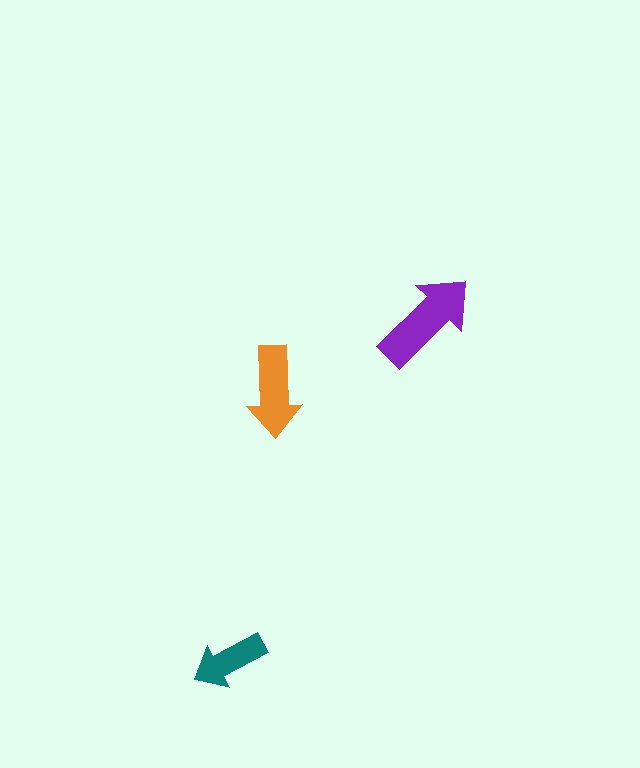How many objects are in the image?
There are 3 objects in the image.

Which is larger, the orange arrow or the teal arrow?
The orange one.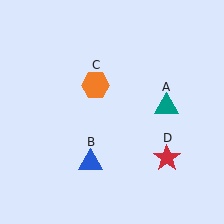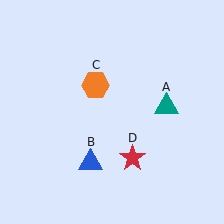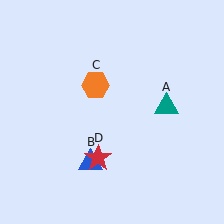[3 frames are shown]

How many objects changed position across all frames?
1 object changed position: red star (object D).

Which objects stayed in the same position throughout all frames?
Teal triangle (object A) and blue triangle (object B) and orange hexagon (object C) remained stationary.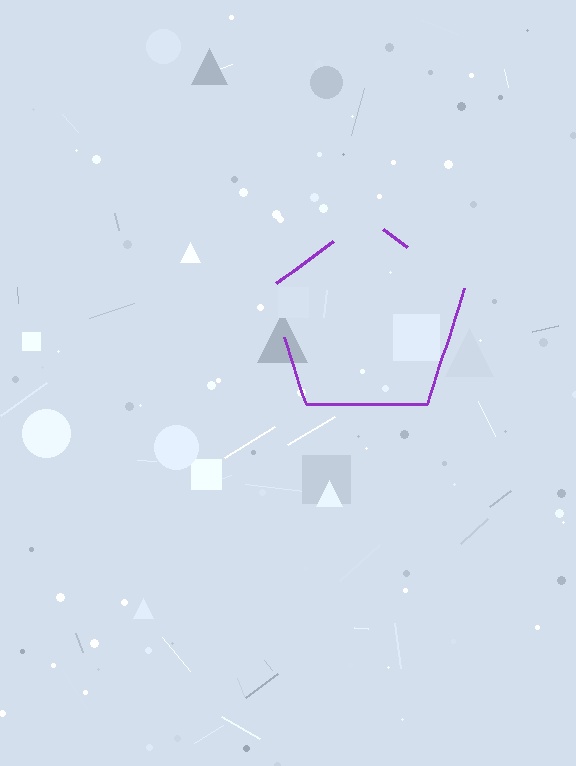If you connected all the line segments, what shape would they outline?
They would outline a pentagon.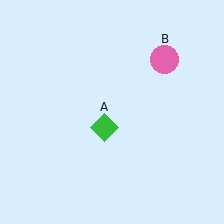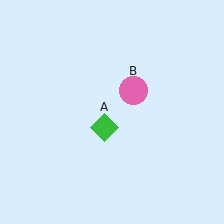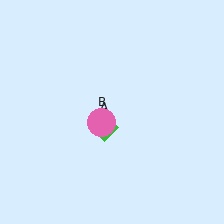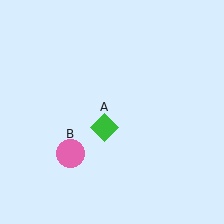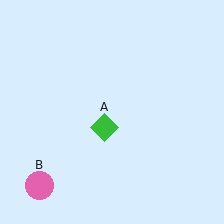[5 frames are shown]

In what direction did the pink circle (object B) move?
The pink circle (object B) moved down and to the left.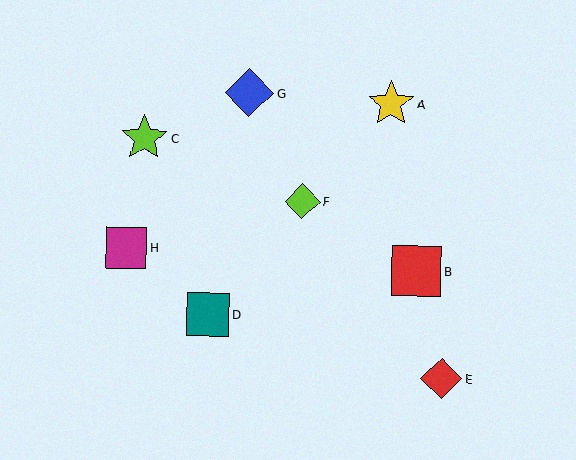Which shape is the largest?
The red square (labeled B) is the largest.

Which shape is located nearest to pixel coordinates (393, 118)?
The yellow star (labeled A) at (391, 104) is nearest to that location.